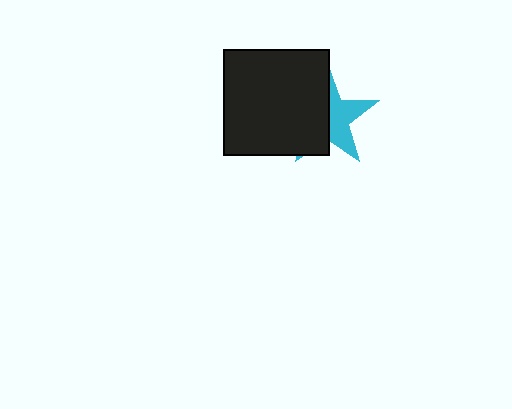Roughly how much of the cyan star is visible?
About half of it is visible (roughly 47%).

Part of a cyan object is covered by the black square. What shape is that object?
It is a star.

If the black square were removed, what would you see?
You would see the complete cyan star.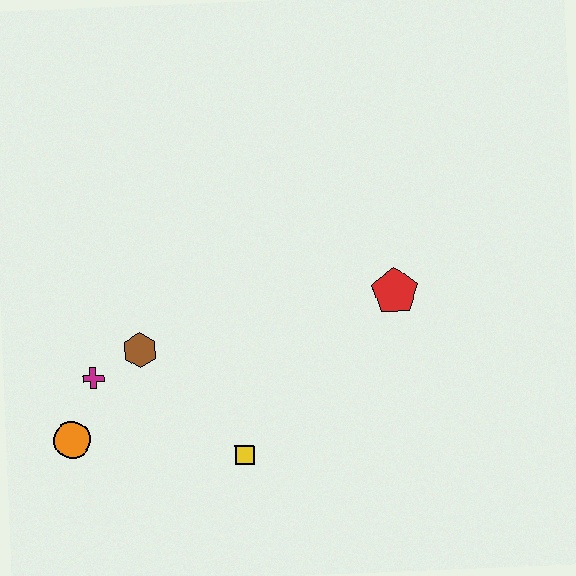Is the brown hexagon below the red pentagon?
Yes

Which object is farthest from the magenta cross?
The red pentagon is farthest from the magenta cross.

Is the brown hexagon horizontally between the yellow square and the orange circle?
Yes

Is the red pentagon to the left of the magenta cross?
No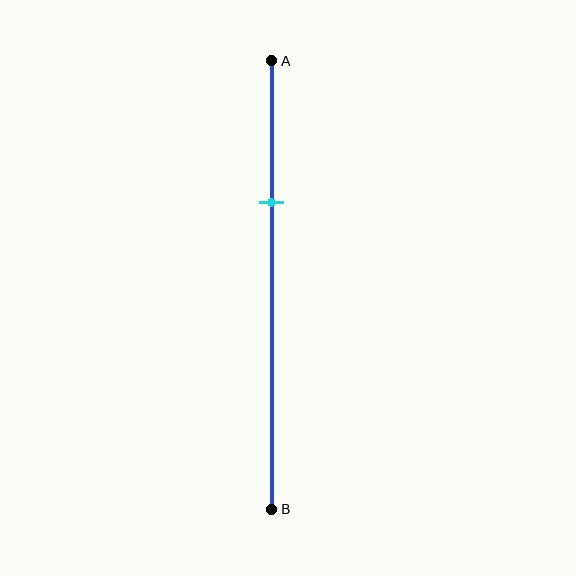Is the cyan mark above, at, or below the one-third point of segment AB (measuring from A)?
The cyan mark is approximately at the one-third point of segment AB.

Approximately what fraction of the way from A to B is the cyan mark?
The cyan mark is approximately 30% of the way from A to B.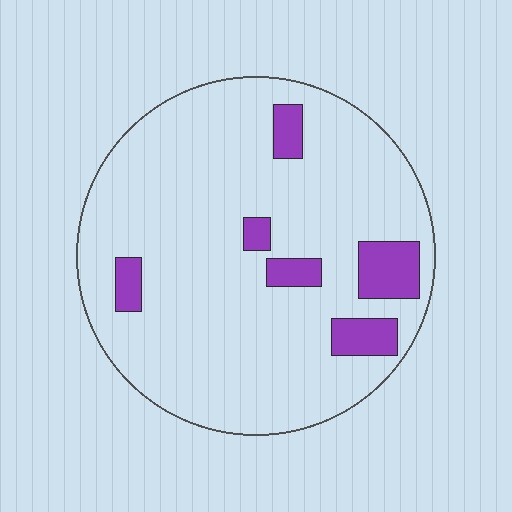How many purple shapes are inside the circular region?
6.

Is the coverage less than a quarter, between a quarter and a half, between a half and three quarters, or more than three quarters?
Less than a quarter.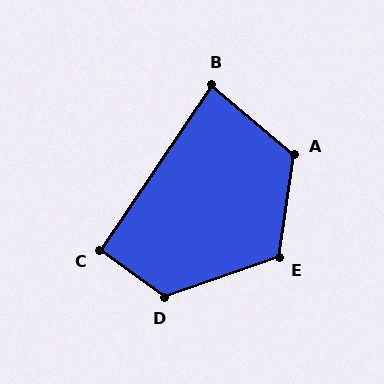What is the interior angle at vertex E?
Approximately 118 degrees (obtuse).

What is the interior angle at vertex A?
Approximately 122 degrees (obtuse).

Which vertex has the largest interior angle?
D, at approximately 125 degrees.